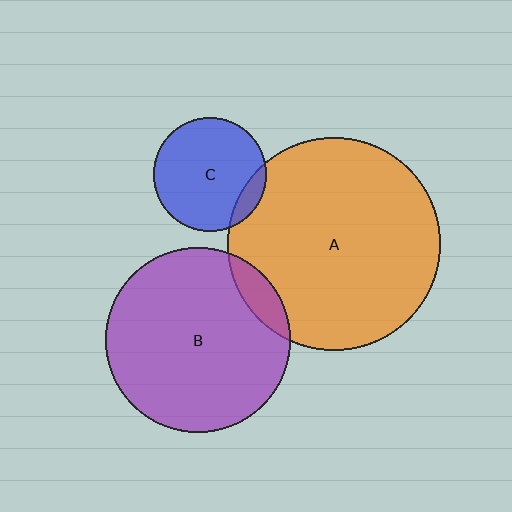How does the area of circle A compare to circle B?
Approximately 1.3 times.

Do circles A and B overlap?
Yes.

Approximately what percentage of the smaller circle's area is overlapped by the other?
Approximately 10%.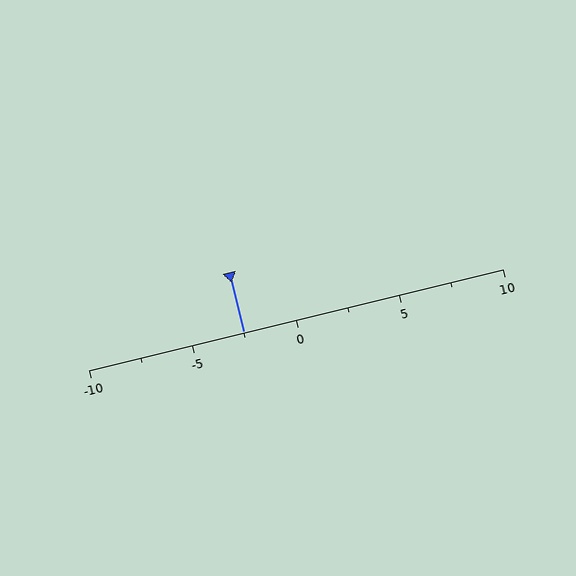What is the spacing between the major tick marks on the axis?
The major ticks are spaced 5 apart.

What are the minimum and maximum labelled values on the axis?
The axis runs from -10 to 10.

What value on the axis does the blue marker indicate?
The marker indicates approximately -2.5.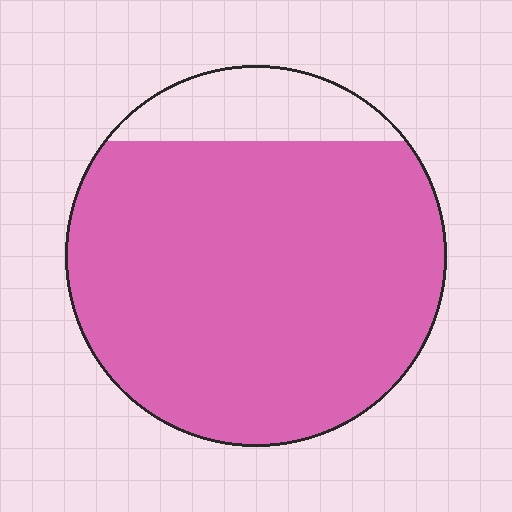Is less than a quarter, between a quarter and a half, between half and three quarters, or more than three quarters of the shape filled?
More than three quarters.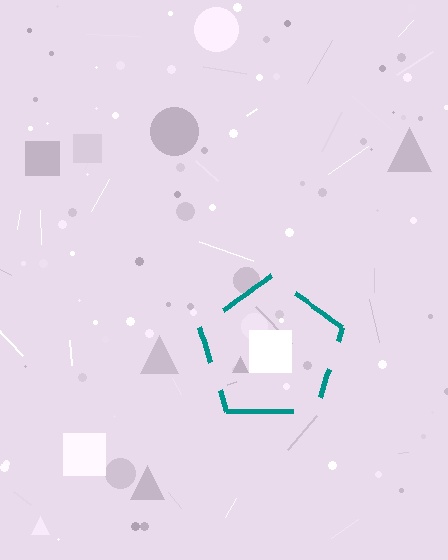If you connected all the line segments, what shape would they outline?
They would outline a pentagon.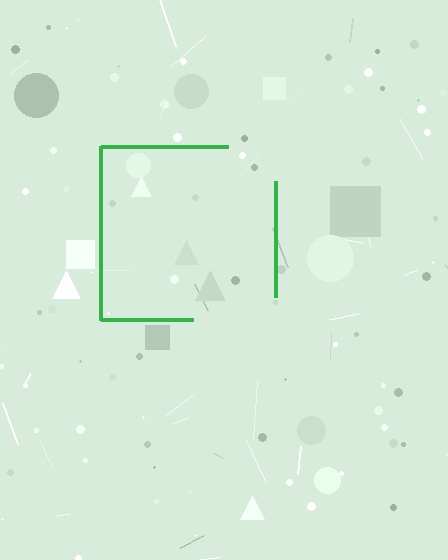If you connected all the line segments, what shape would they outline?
They would outline a square.